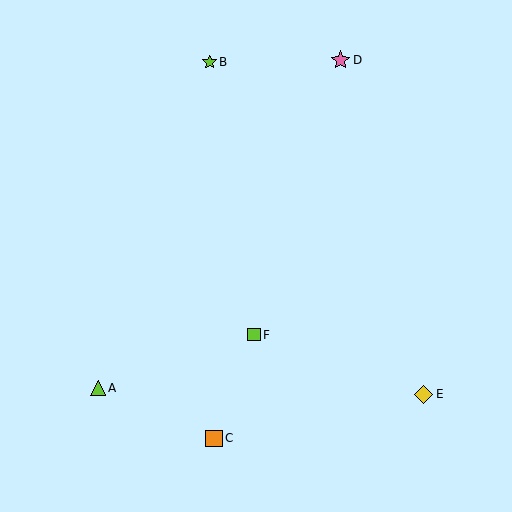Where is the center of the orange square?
The center of the orange square is at (214, 438).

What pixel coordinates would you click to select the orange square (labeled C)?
Click at (214, 438) to select the orange square C.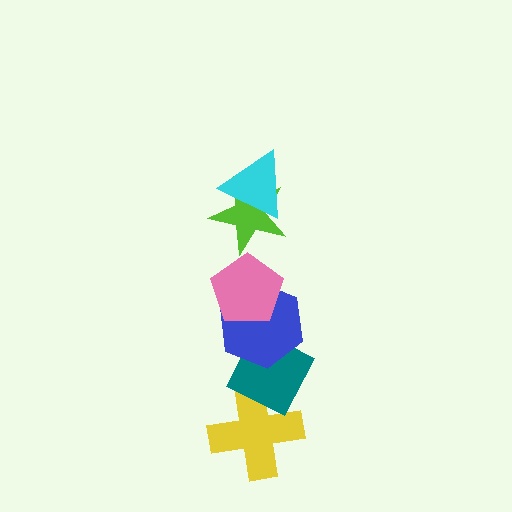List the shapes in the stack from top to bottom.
From top to bottom: the cyan triangle, the lime star, the pink pentagon, the blue hexagon, the teal diamond, the yellow cross.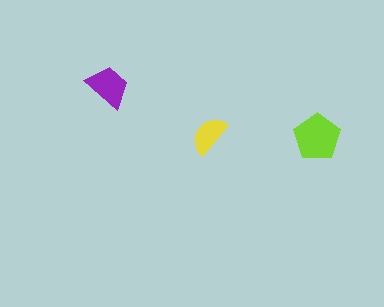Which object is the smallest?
The yellow semicircle.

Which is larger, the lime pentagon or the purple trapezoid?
The lime pentagon.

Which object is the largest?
The lime pentagon.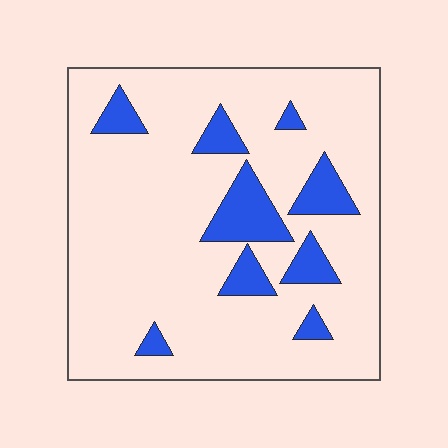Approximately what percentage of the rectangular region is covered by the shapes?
Approximately 15%.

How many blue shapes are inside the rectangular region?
9.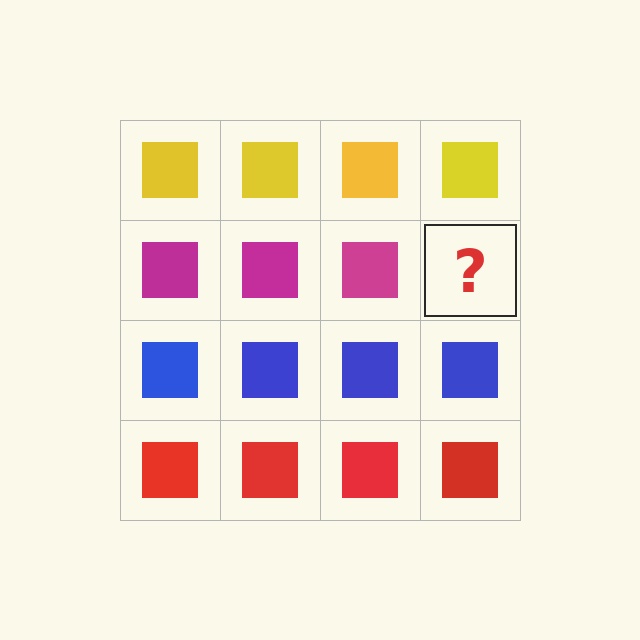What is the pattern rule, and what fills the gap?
The rule is that each row has a consistent color. The gap should be filled with a magenta square.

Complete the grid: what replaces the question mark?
The question mark should be replaced with a magenta square.